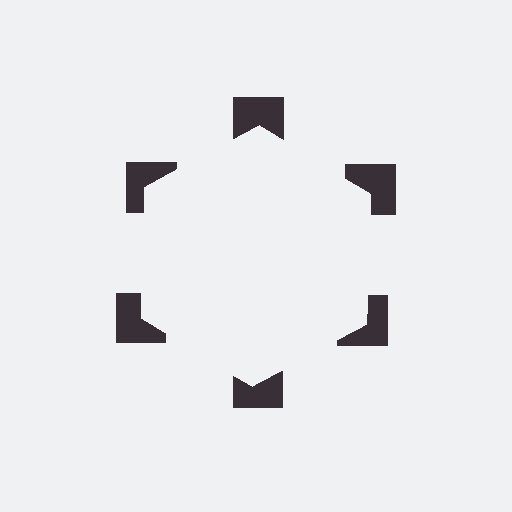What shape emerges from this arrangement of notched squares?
An illusory hexagon — its edges are inferred from the aligned wedge cuts in the notched squares, not physically drawn.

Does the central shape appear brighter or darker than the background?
It typically appears slightly brighter than the background, even though no actual brightness change is drawn.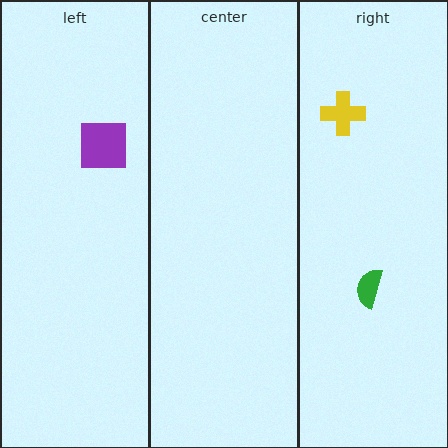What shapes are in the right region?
The yellow cross, the green semicircle.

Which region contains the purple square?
The left region.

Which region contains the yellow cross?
The right region.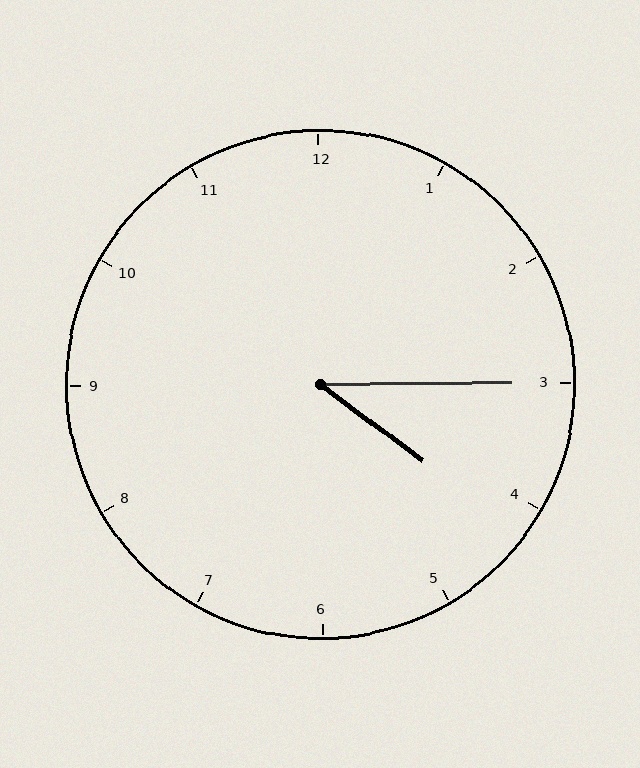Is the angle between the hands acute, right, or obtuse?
It is acute.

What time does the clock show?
4:15.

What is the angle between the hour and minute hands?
Approximately 38 degrees.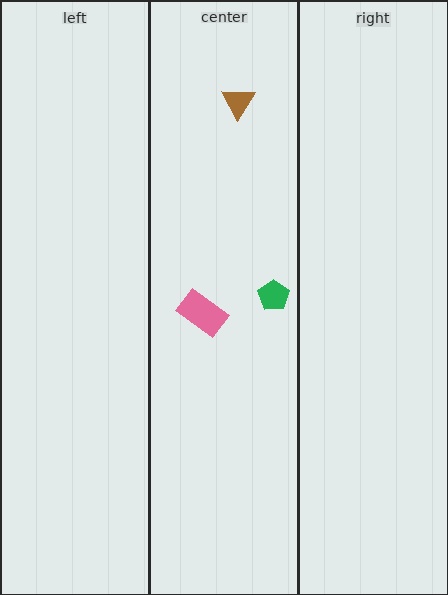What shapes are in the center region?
The green pentagon, the brown triangle, the pink rectangle.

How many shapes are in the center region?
3.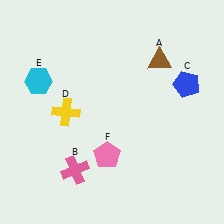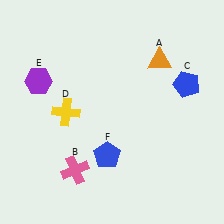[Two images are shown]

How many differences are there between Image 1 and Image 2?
There are 3 differences between the two images.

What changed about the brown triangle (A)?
In Image 1, A is brown. In Image 2, it changed to orange.